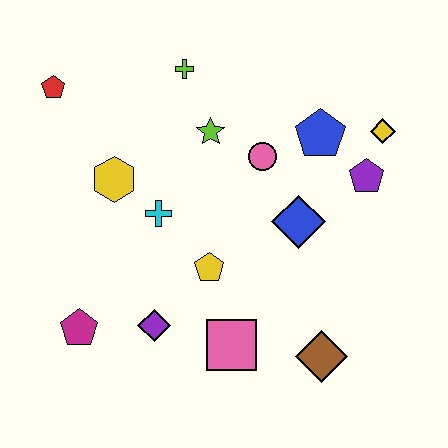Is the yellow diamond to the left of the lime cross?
No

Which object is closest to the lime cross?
The lime star is closest to the lime cross.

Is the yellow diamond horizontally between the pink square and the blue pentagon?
No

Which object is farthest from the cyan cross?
The yellow diamond is farthest from the cyan cross.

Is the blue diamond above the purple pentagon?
No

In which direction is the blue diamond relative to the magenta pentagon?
The blue diamond is to the right of the magenta pentagon.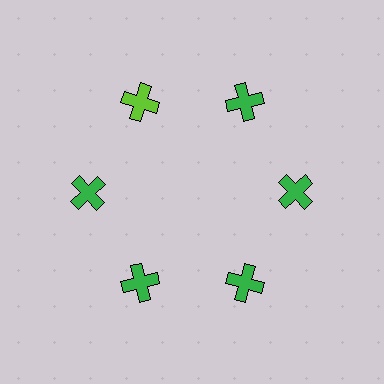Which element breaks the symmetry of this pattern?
The lime cross at roughly the 11 o'clock position breaks the symmetry. All other shapes are green crosses.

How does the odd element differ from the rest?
It has a different color: lime instead of green.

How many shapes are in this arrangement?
There are 6 shapes arranged in a ring pattern.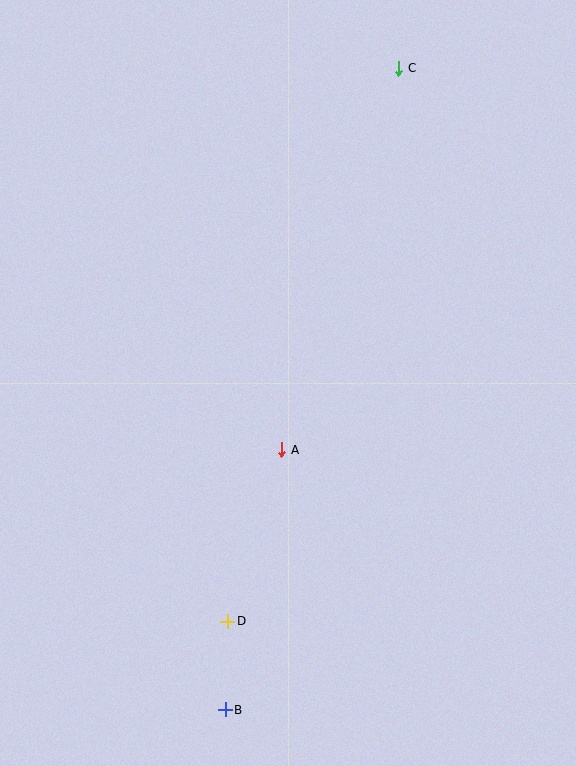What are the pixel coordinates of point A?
Point A is at (282, 450).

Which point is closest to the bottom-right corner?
Point B is closest to the bottom-right corner.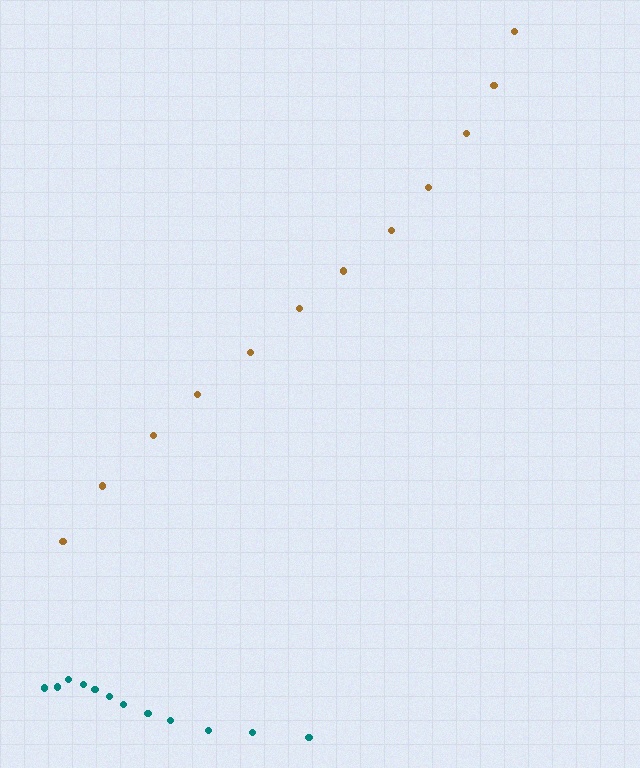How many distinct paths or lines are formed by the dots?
There are 2 distinct paths.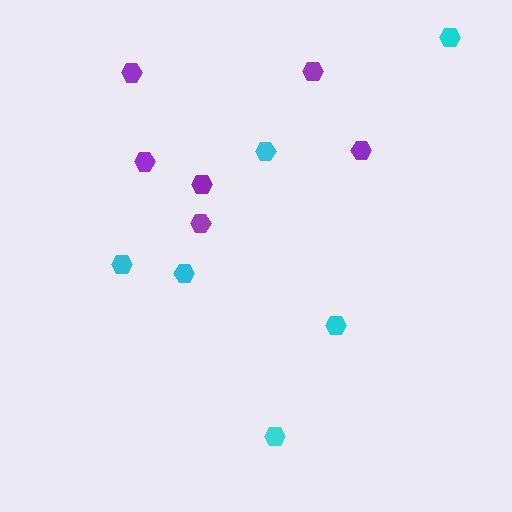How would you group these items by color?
There are 2 groups: one group of cyan hexagons (6) and one group of purple hexagons (6).